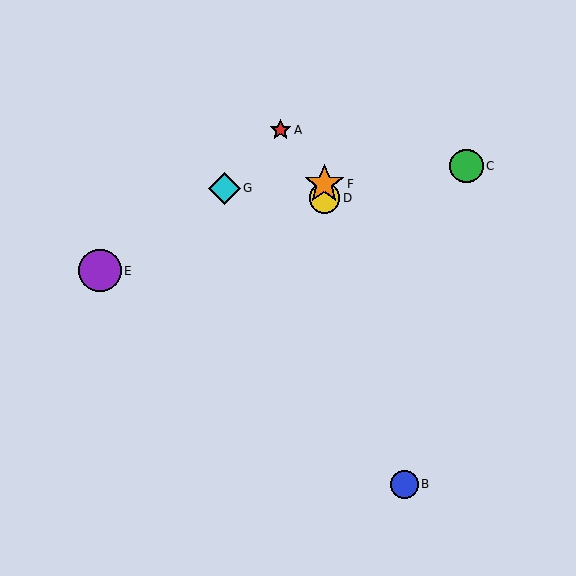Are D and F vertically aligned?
Yes, both are at x≈324.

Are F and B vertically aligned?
No, F is at x≈324 and B is at x≈404.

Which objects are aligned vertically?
Objects D, F are aligned vertically.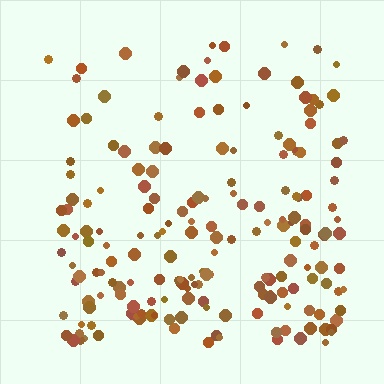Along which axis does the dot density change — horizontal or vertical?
Vertical.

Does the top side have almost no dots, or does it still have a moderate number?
Still a moderate number, just noticeably fewer than the bottom.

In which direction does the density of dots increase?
From top to bottom, with the bottom side densest.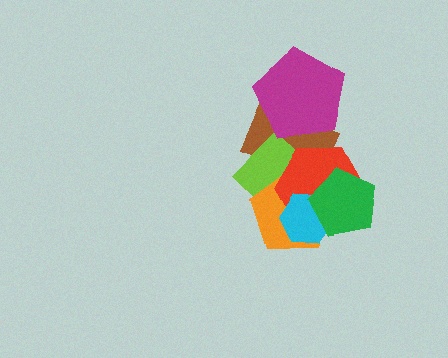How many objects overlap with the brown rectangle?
4 objects overlap with the brown rectangle.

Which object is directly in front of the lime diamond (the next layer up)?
The orange pentagon is directly in front of the lime diamond.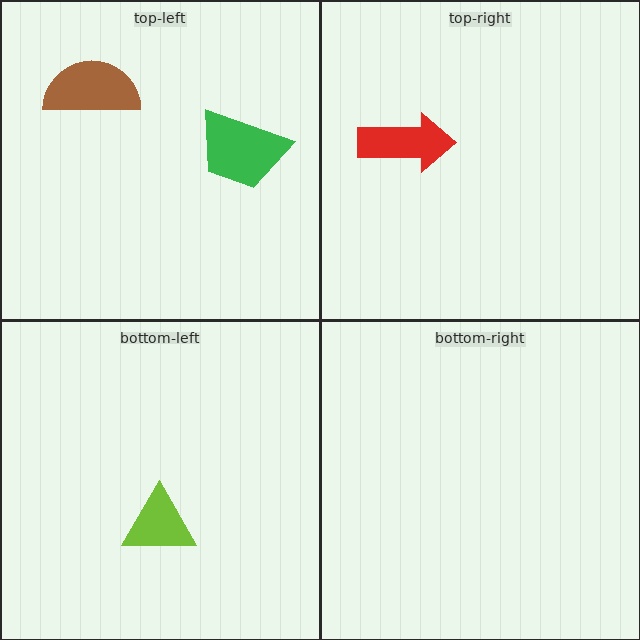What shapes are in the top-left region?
The brown semicircle, the green trapezoid.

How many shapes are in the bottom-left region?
1.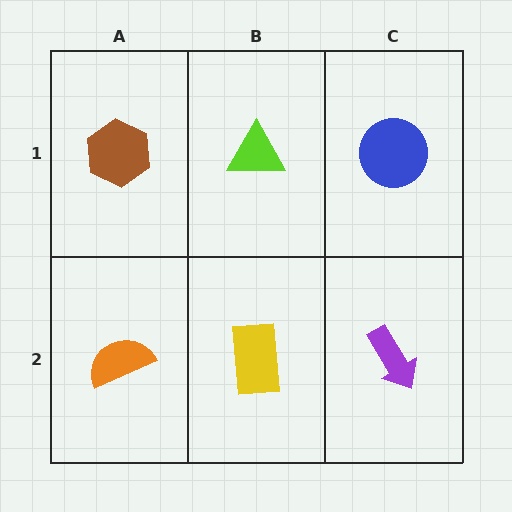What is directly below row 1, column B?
A yellow rectangle.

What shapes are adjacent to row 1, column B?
A yellow rectangle (row 2, column B), a brown hexagon (row 1, column A), a blue circle (row 1, column C).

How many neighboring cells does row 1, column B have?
3.